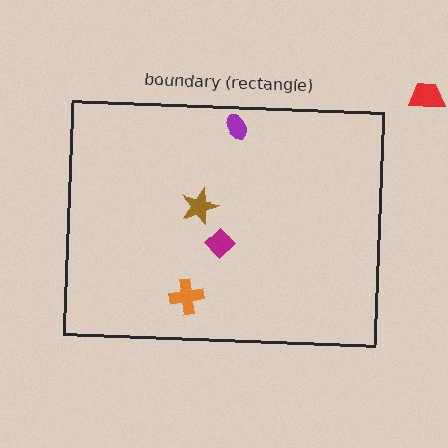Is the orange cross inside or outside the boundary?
Inside.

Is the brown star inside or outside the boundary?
Inside.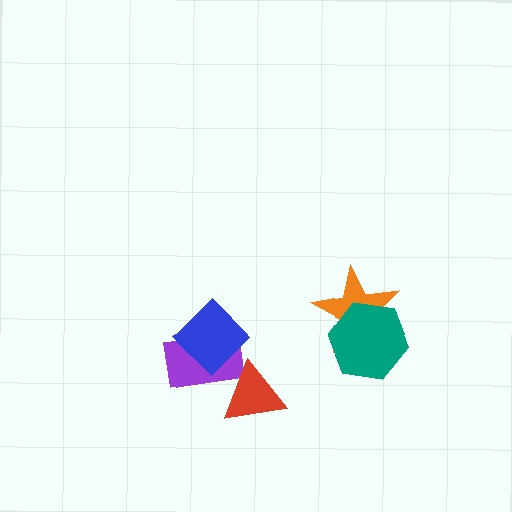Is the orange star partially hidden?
Yes, it is partially covered by another shape.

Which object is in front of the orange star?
The teal hexagon is in front of the orange star.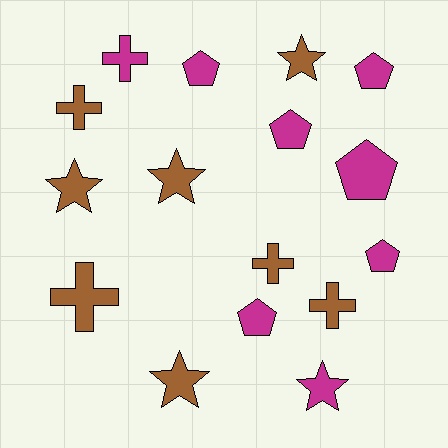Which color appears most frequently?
Brown, with 8 objects.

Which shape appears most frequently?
Pentagon, with 6 objects.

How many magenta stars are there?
There is 1 magenta star.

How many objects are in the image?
There are 16 objects.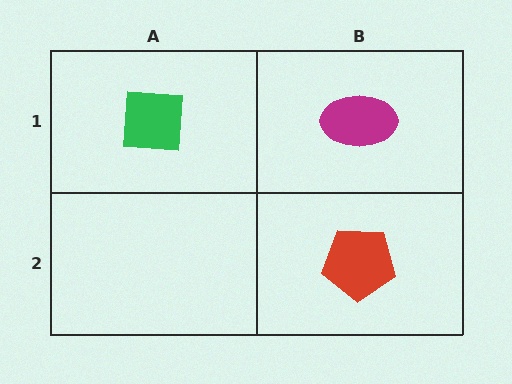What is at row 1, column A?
A green square.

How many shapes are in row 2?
1 shape.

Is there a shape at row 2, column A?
No, that cell is empty.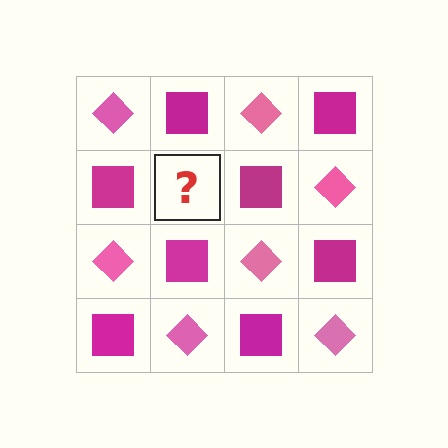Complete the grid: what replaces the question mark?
The question mark should be replaced with a pink diamond.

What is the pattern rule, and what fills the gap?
The rule is that it alternates pink diamond and magenta square in a checkerboard pattern. The gap should be filled with a pink diamond.